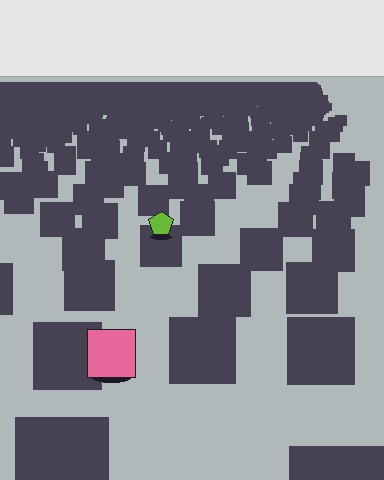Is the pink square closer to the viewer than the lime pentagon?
Yes. The pink square is closer — you can tell from the texture gradient: the ground texture is coarser near it.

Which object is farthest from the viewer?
The lime pentagon is farthest from the viewer. It appears smaller and the ground texture around it is denser.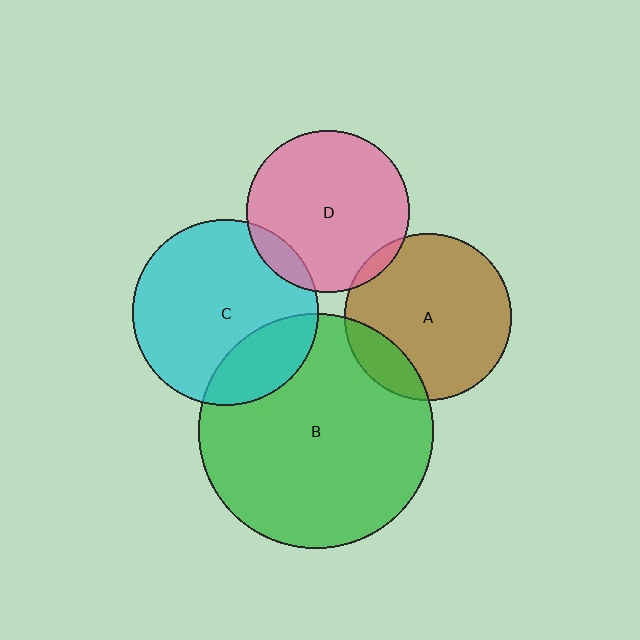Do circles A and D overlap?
Yes.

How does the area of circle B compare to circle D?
Approximately 2.1 times.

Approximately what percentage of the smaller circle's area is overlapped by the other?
Approximately 5%.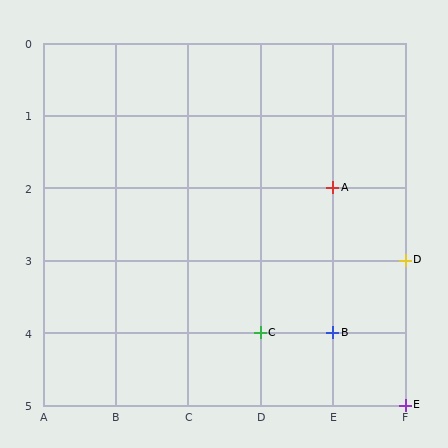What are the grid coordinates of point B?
Point B is at grid coordinates (E, 4).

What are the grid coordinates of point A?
Point A is at grid coordinates (E, 2).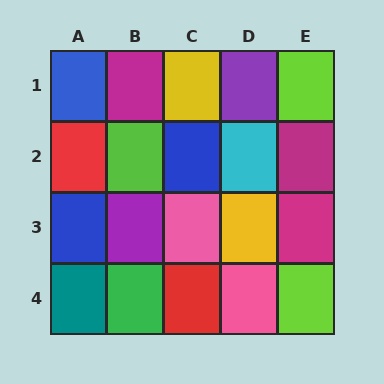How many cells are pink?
2 cells are pink.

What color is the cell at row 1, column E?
Lime.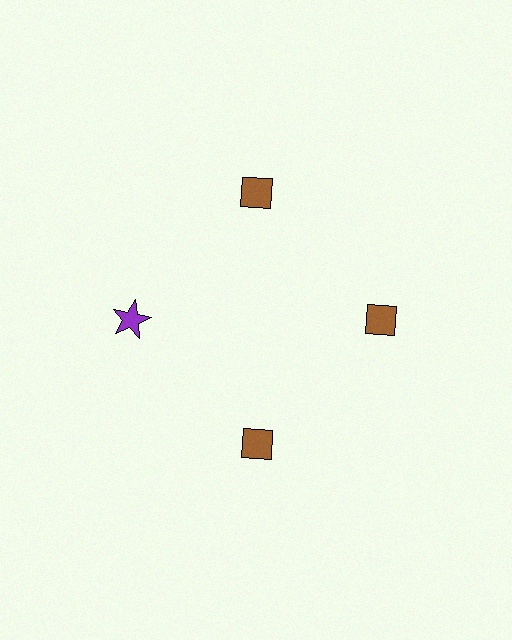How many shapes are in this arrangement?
There are 4 shapes arranged in a ring pattern.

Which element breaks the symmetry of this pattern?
The purple star at roughly the 9 o'clock position breaks the symmetry. All other shapes are brown diamonds.